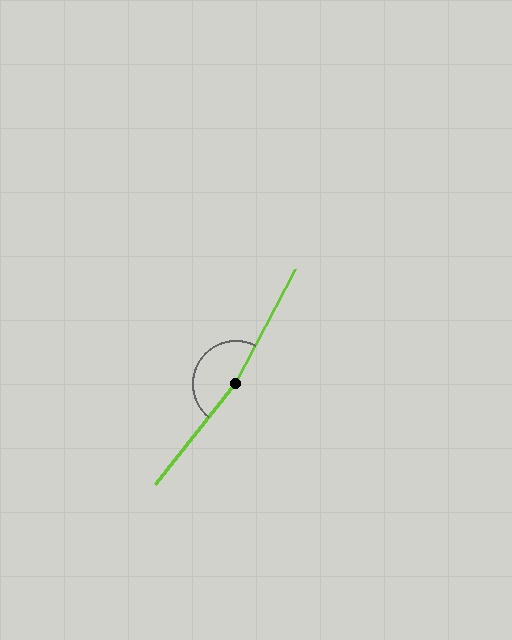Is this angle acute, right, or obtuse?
It is obtuse.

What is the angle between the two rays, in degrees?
Approximately 169 degrees.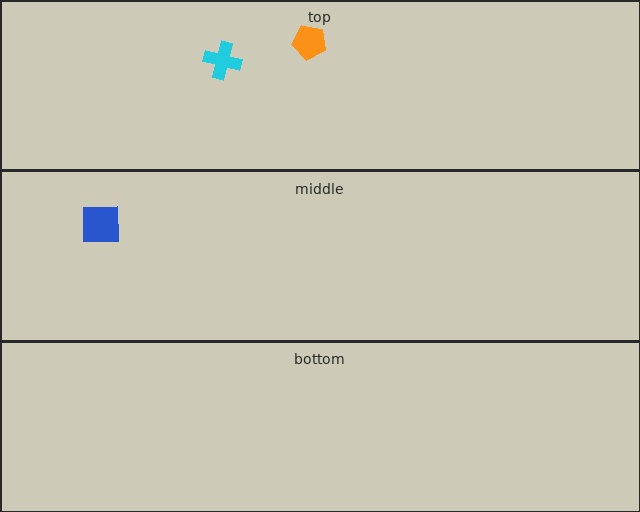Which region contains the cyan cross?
The top region.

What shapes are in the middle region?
The blue square.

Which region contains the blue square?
The middle region.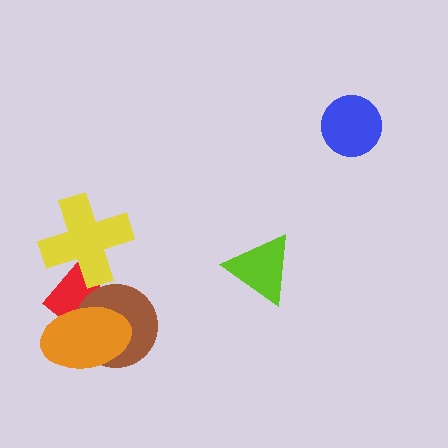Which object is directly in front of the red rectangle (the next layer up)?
The brown circle is directly in front of the red rectangle.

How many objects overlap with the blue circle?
0 objects overlap with the blue circle.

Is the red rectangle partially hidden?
Yes, it is partially covered by another shape.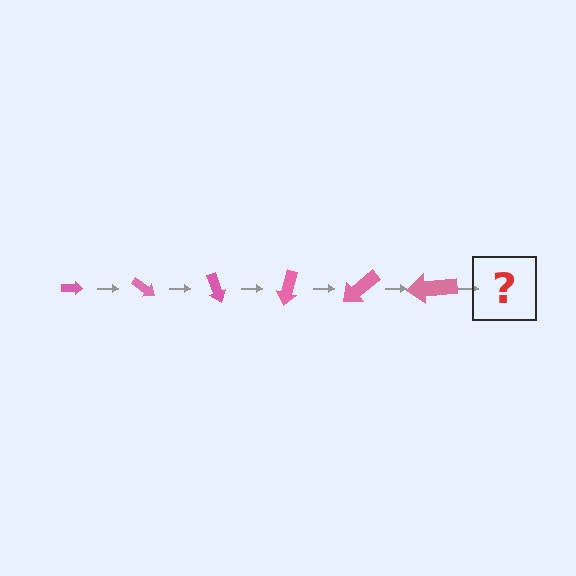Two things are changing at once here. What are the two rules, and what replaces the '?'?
The two rules are that the arrow grows larger each step and it rotates 35 degrees each step. The '?' should be an arrow, larger than the previous one and rotated 210 degrees from the start.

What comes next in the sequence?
The next element should be an arrow, larger than the previous one and rotated 210 degrees from the start.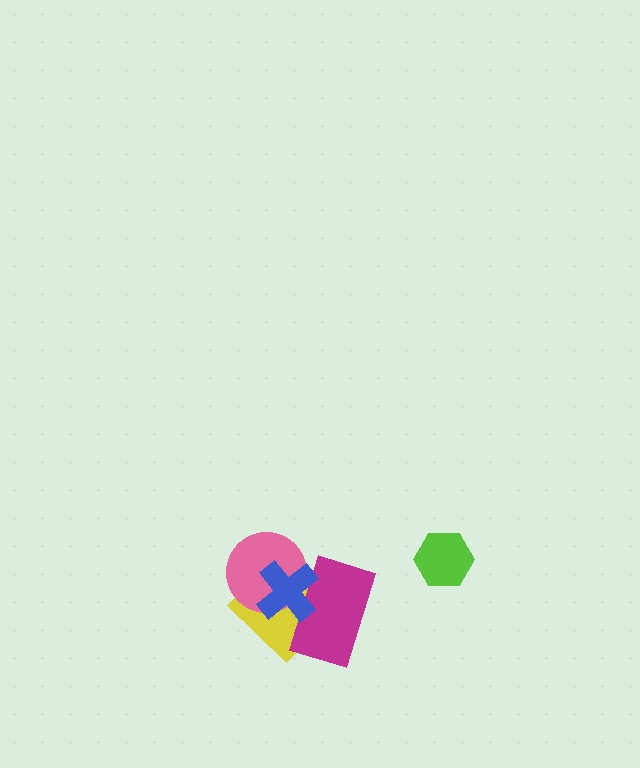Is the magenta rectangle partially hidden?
Yes, it is partially covered by another shape.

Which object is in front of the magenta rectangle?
The blue cross is in front of the magenta rectangle.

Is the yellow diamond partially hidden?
Yes, it is partially covered by another shape.